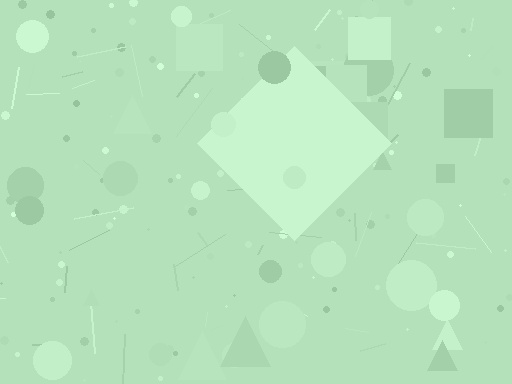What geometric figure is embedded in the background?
A diamond is embedded in the background.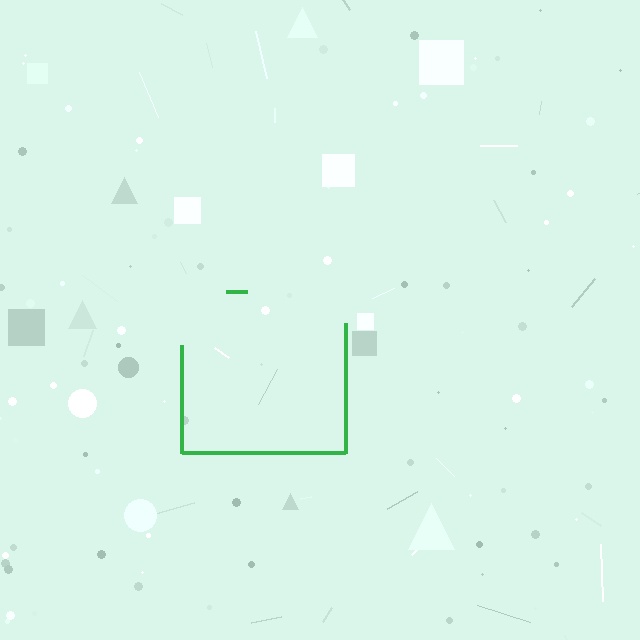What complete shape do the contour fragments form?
The contour fragments form a square.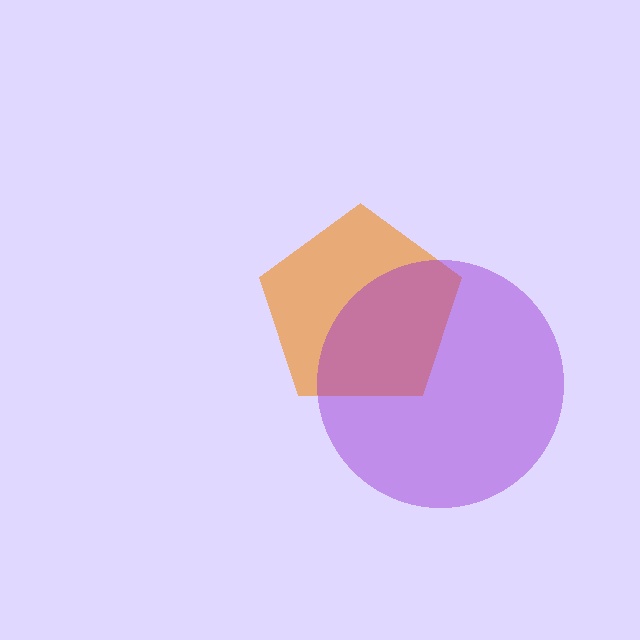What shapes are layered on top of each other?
The layered shapes are: an orange pentagon, a purple circle.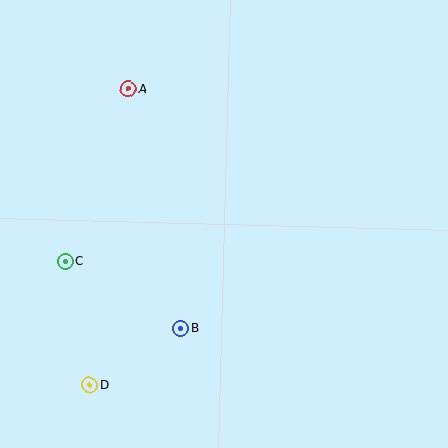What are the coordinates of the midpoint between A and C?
The midpoint between A and C is at (97, 175).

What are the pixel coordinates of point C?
Point C is at (65, 261).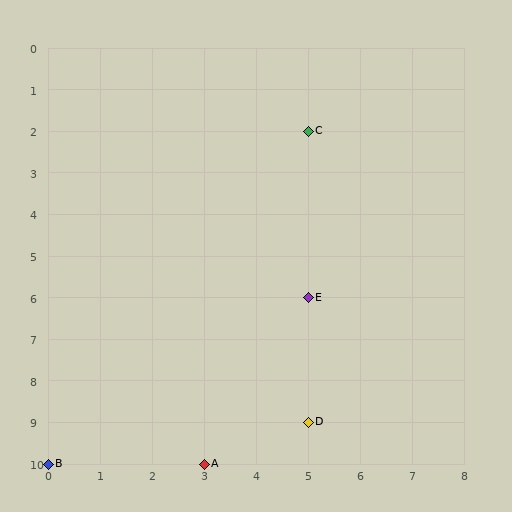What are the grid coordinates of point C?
Point C is at grid coordinates (5, 2).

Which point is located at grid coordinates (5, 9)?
Point D is at (5, 9).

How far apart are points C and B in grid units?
Points C and B are 5 columns and 8 rows apart (about 9.4 grid units diagonally).